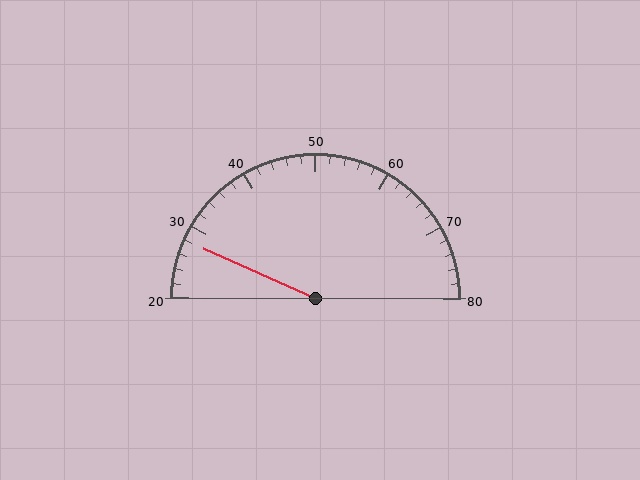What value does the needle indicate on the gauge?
The needle indicates approximately 28.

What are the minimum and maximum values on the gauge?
The gauge ranges from 20 to 80.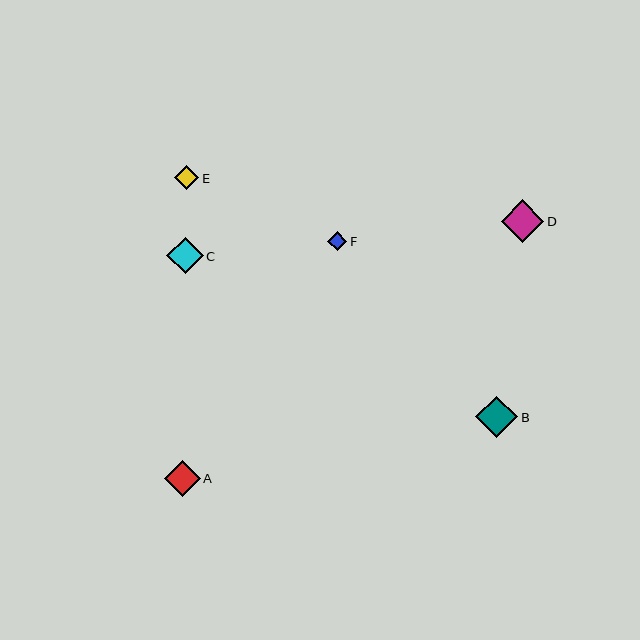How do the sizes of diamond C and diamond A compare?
Diamond C and diamond A are approximately the same size.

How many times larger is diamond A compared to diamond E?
Diamond A is approximately 1.5 times the size of diamond E.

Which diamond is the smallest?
Diamond F is the smallest with a size of approximately 19 pixels.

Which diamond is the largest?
Diamond D is the largest with a size of approximately 42 pixels.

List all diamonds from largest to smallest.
From largest to smallest: D, B, C, A, E, F.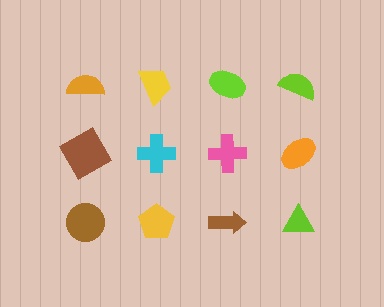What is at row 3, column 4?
A lime triangle.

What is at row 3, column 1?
A brown circle.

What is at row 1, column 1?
An orange semicircle.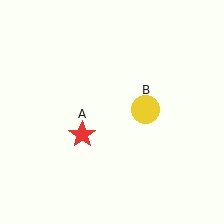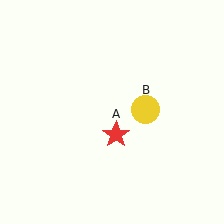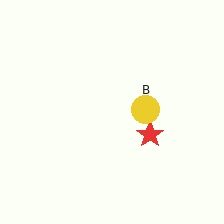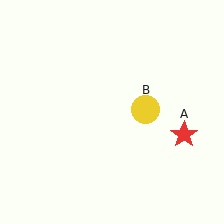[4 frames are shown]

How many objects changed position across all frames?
1 object changed position: red star (object A).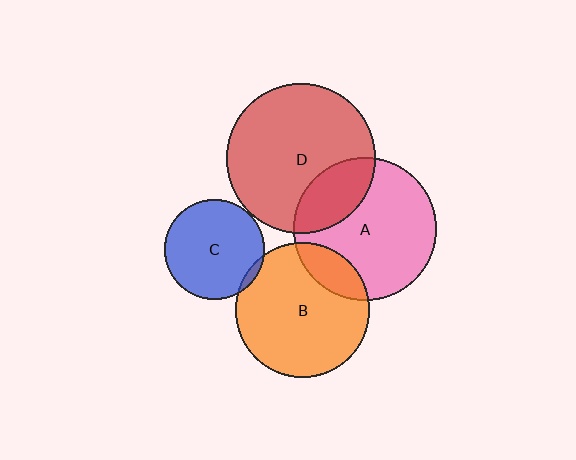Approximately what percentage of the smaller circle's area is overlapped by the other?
Approximately 15%.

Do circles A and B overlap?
Yes.